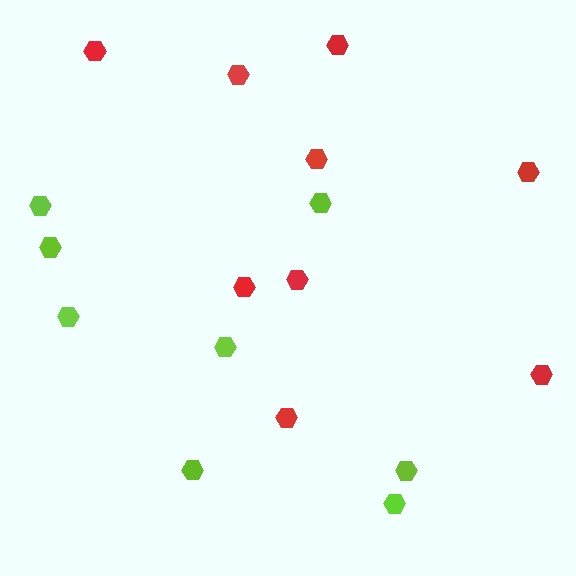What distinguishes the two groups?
There are 2 groups: one group of lime hexagons (8) and one group of red hexagons (9).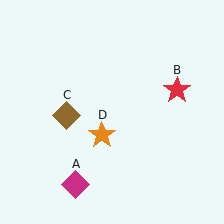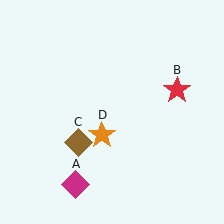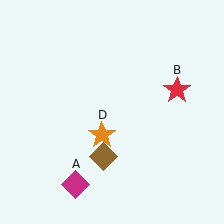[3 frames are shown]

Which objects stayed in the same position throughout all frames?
Magenta diamond (object A) and red star (object B) and orange star (object D) remained stationary.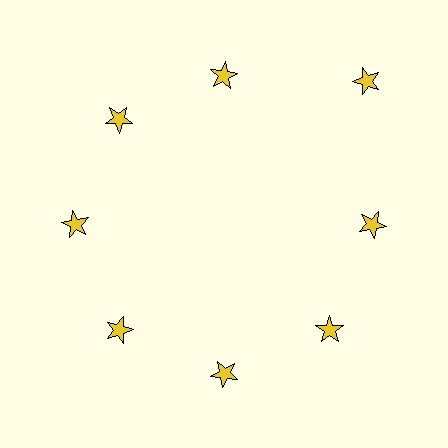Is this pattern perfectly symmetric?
No. The 8 yellow stars are arranged in a ring, but one element near the 2 o'clock position is pushed outward from the center, breaking the 8-fold rotational symmetry.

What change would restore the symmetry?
The symmetry would be restored by moving it inward, back onto the ring so that all 8 stars sit at equal angles and equal distance from the center.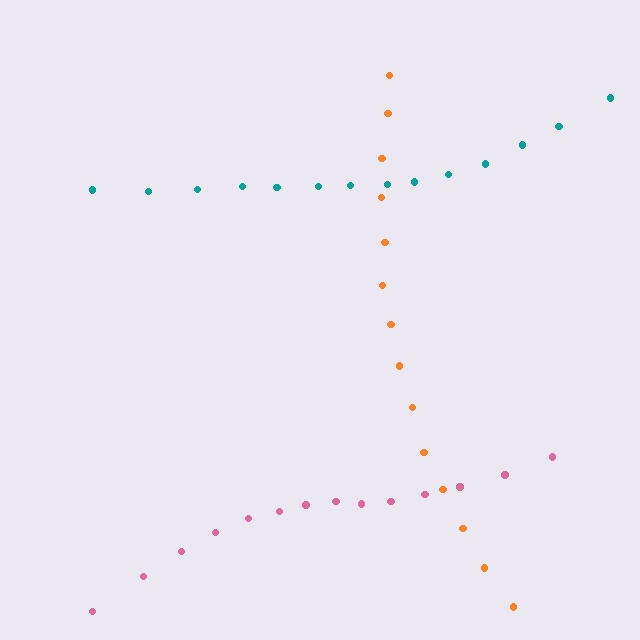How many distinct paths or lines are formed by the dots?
There are 3 distinct paths.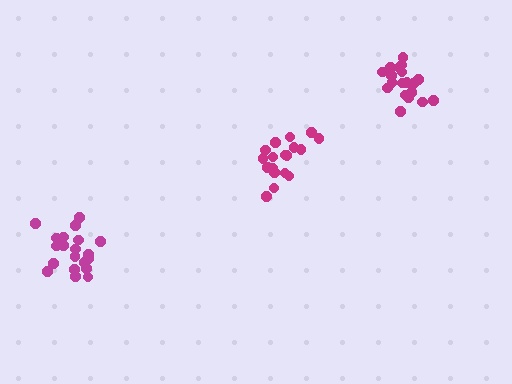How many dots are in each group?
Group 1: 20 dots, Group 2: 20 dots, Group 3: 18 dots (58 total).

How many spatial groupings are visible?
There are 3 spatial groupings.